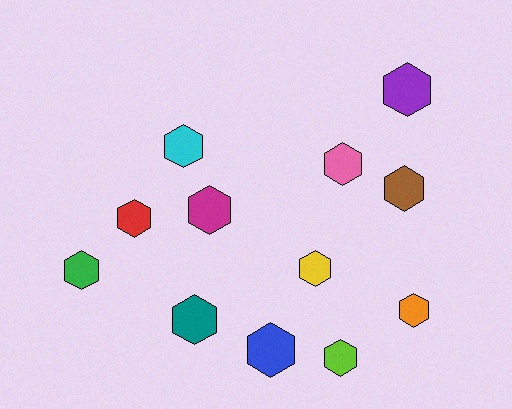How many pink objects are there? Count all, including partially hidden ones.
There is 1 pink object.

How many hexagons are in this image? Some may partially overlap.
There are 12 hexagons.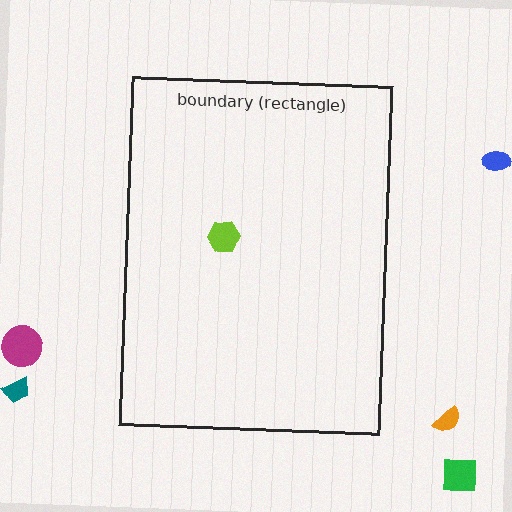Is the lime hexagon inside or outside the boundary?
Inside.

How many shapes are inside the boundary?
1 inside, 5 outside.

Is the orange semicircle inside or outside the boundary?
Outside.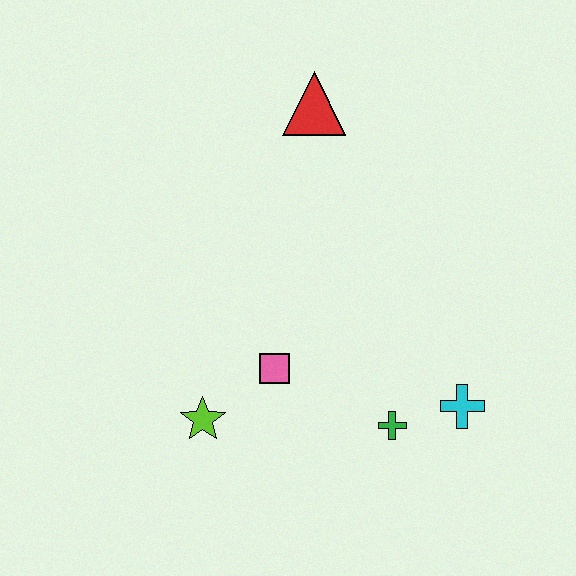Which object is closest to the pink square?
The lime star is closest to the pink square.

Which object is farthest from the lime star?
The red triangle is farthest from the lime star.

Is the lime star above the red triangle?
No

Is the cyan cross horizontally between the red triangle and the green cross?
No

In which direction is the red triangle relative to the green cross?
The red triangle is above the green cross.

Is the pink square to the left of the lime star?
No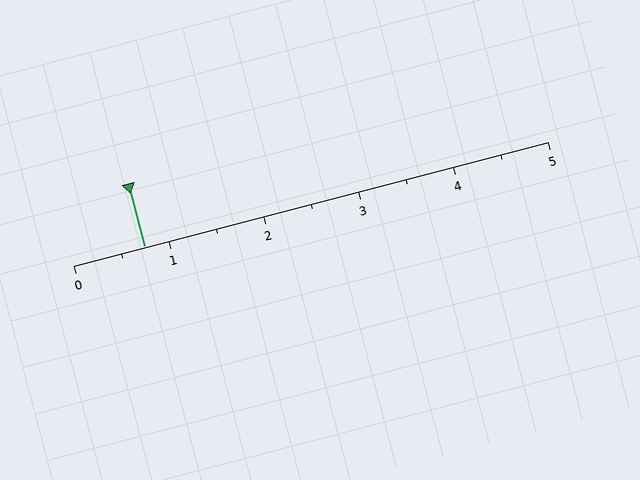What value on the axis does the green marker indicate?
The marker indicates approximately 0.8.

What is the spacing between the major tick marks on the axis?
The major ticks are spaced 1 apart.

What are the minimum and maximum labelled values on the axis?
The axis runs from 0 to 5.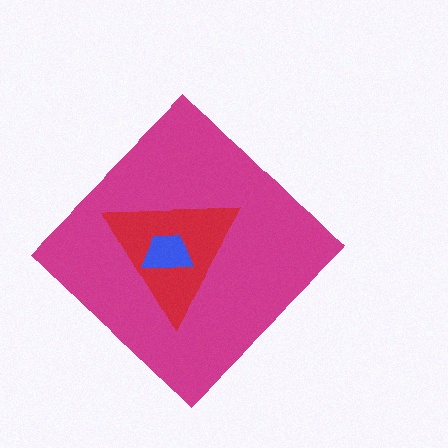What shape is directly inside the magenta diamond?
The red triangle.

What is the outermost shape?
The magenta diamond.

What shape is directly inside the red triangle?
The blue trapezoid.